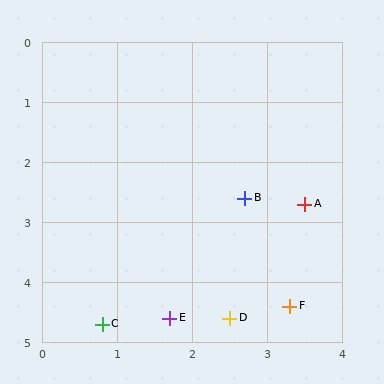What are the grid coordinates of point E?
Point E is at approximately (1.7, 4.6).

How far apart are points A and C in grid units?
Points A and C are about 3.4 grid units apart.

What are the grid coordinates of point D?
Point D is at approximately (2.5, 4.6).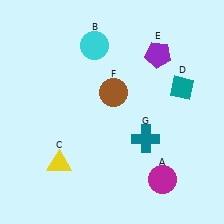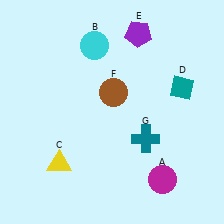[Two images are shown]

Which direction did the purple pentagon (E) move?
The purple pentagon (E) moved up.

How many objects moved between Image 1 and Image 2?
1 object moved between the two images.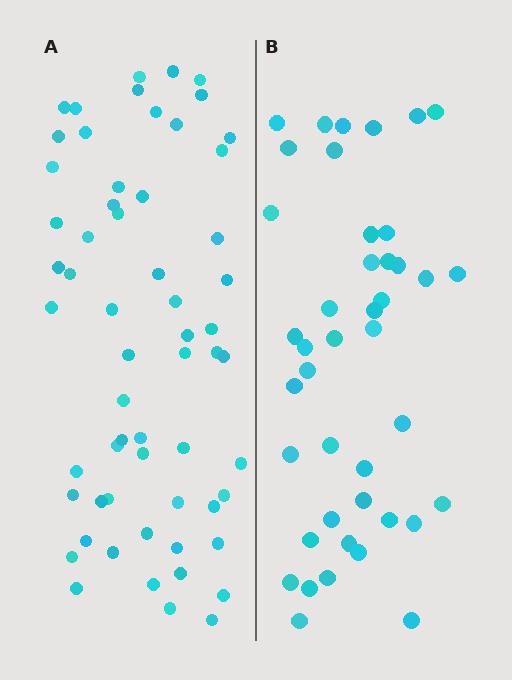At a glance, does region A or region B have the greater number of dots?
Region A (the left region) has more dots.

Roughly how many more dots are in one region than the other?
Region A has approximately 20 more dots than region B.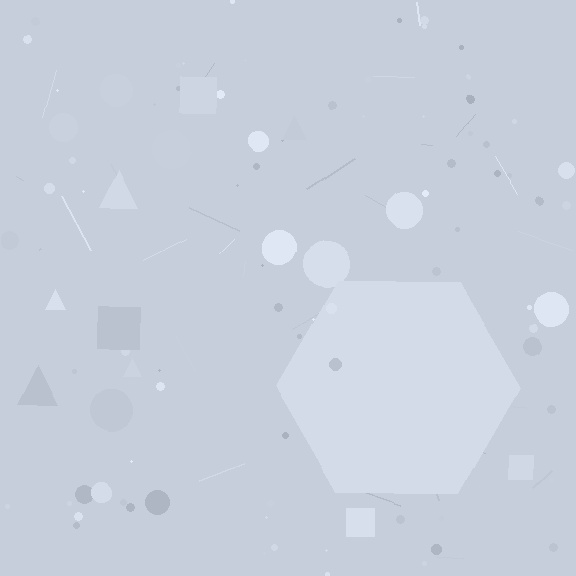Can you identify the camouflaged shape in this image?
The camouflaged shape is a hexagon.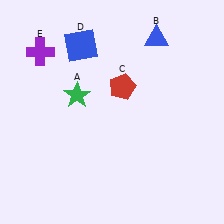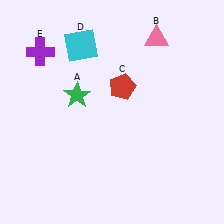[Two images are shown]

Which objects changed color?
B changed from blue to pink. D changed from blue to cyan.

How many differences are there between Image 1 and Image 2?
There are 2 differences between the two images.